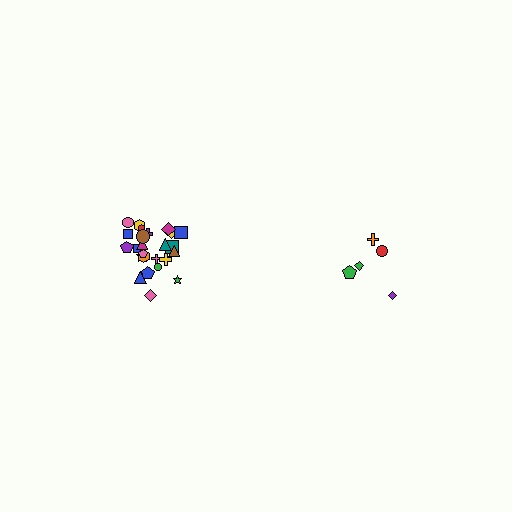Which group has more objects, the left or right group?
The left group.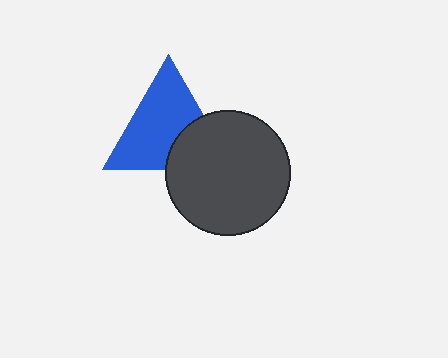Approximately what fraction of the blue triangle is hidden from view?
Roughly 30% of the blue triangle is hidden behind the dark gray circle.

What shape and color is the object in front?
The object in front is a dark gray circle.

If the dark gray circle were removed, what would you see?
You would see the complete blue triangle.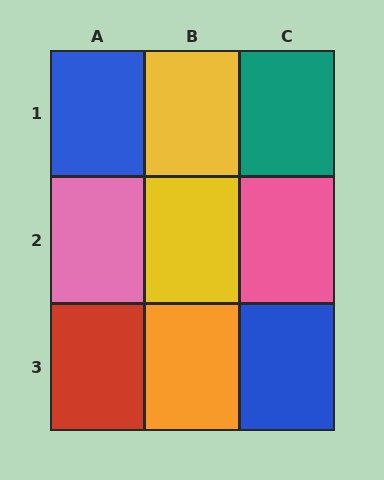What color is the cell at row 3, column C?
Blue.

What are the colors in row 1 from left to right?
Blue, yellow, teal.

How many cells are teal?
1 cell is teal.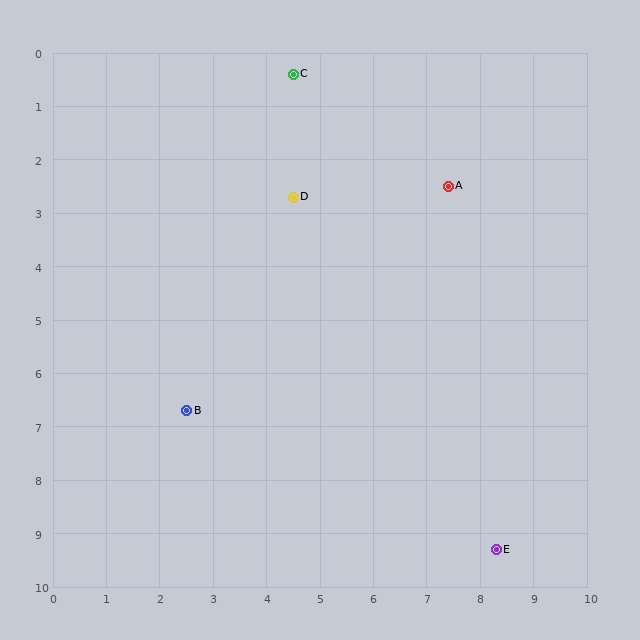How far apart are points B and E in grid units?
Points B and E are about 6.4 grid units apart.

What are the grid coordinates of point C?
Point C is at approximately (4.5, 0.4).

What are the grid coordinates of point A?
Point A is at approximately (7.4, 2.5).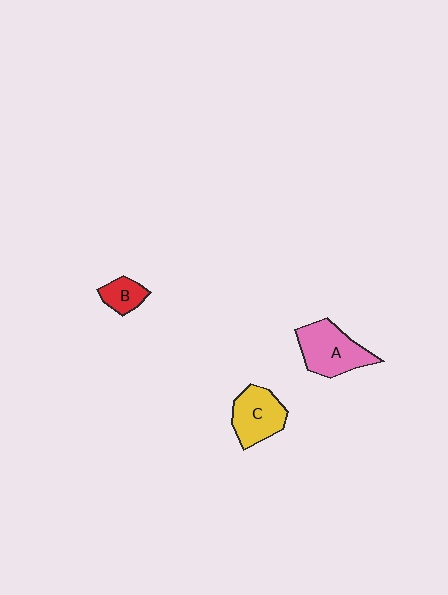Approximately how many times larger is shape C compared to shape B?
Approximately 1.9 times.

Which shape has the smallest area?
Shape B (red).